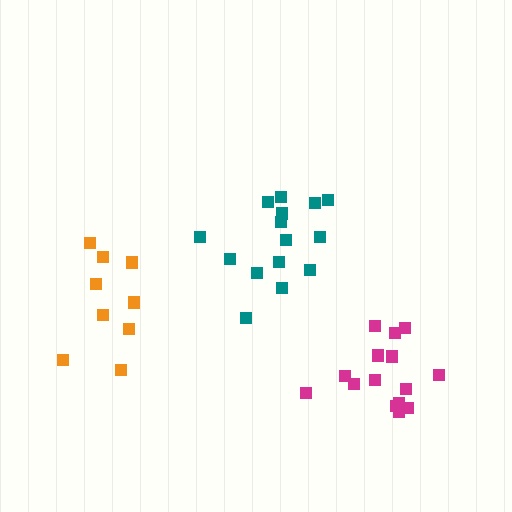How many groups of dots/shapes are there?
There are 3 groups.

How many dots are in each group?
Group 1: 15 dots, Group 2: 9 dots, Group 3: 15 dots (39 total).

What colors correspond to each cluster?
The clusters are colored: teal, orange, magenta.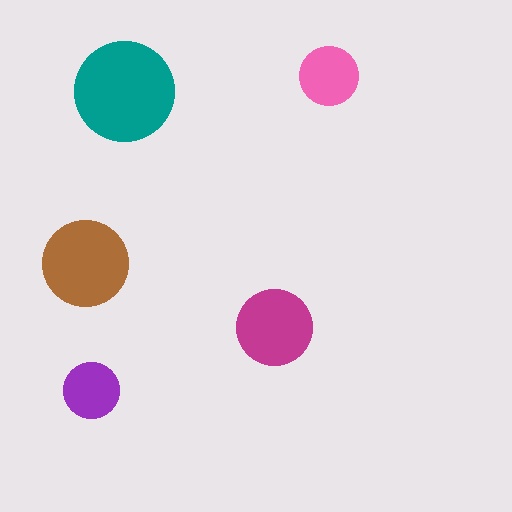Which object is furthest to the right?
The pink circle is rightmost.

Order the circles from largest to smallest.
the teal one, the brown one, the magenta one, the pink one, the purple one.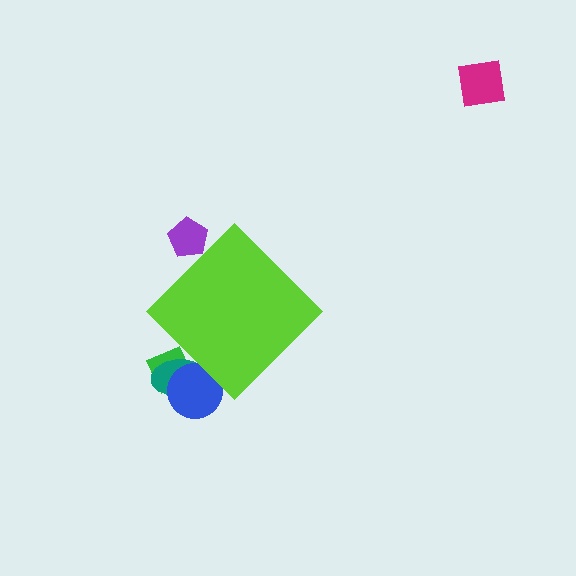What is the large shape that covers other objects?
A lime diamond.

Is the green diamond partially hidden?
Yes, the green diamond is partially hidden behind the lime diamond.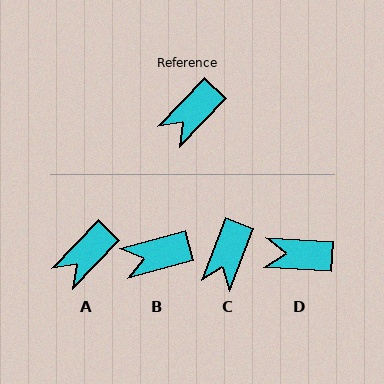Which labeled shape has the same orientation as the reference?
A.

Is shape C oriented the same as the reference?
No, it is off by about 23 degrees.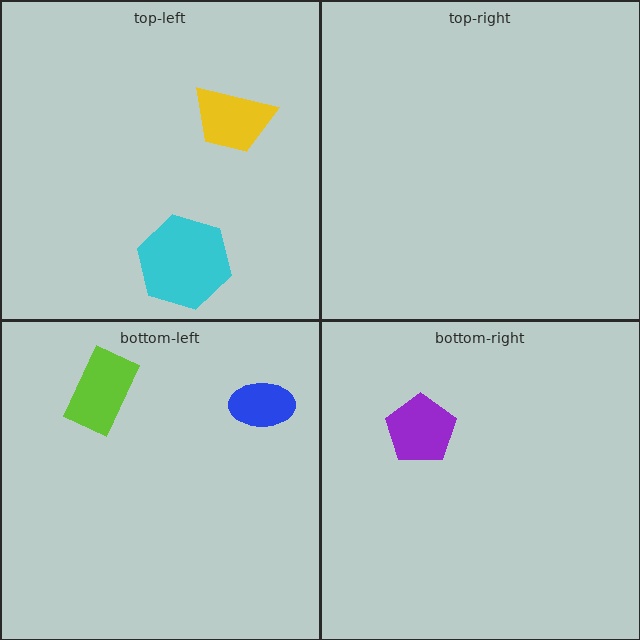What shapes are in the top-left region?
The cyan hexagon, the yellow trapezoid.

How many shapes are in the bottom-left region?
2.